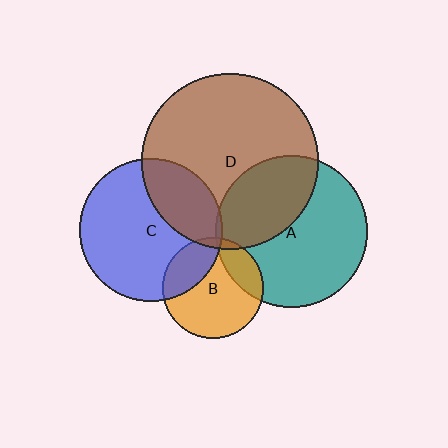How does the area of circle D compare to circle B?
Approximately 3.1 times.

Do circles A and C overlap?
Yes.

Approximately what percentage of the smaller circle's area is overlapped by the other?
Approximately 5%.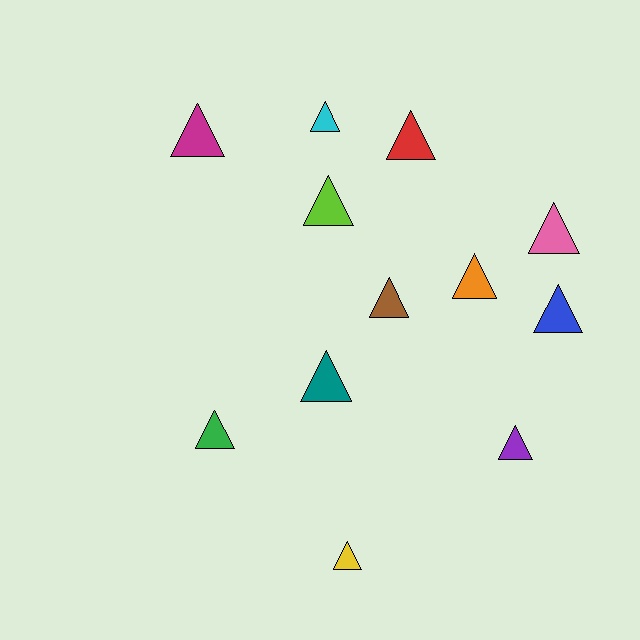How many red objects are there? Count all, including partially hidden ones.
There is 1 red object.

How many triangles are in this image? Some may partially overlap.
There are 12 triangles.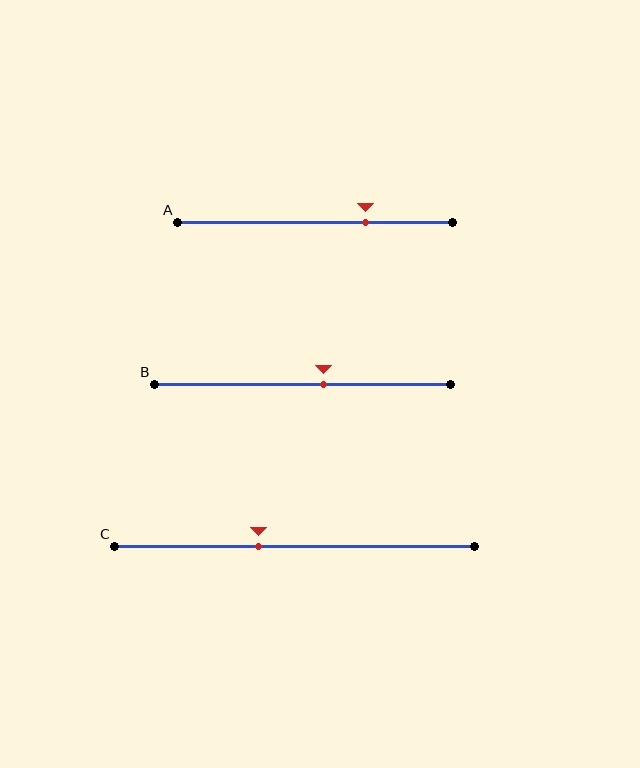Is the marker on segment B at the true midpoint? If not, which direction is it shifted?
No, the marker on segment B is shifted to the right by about 7% of the segment length.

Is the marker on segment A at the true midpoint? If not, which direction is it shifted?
No, the marker on segment A is shifted to the right by about 18% of the segment length.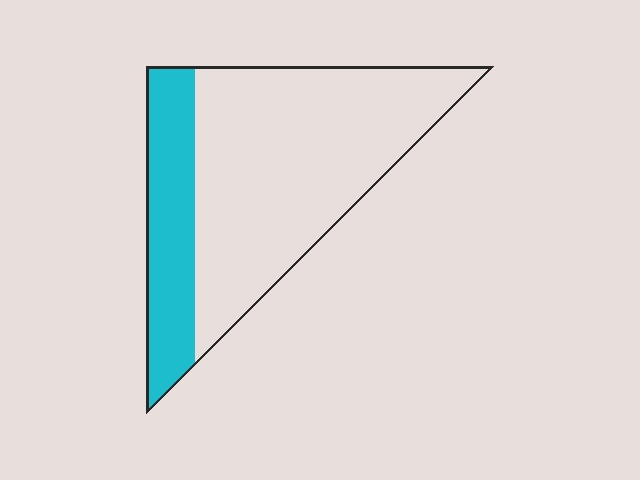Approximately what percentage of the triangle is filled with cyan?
Approximately 25%.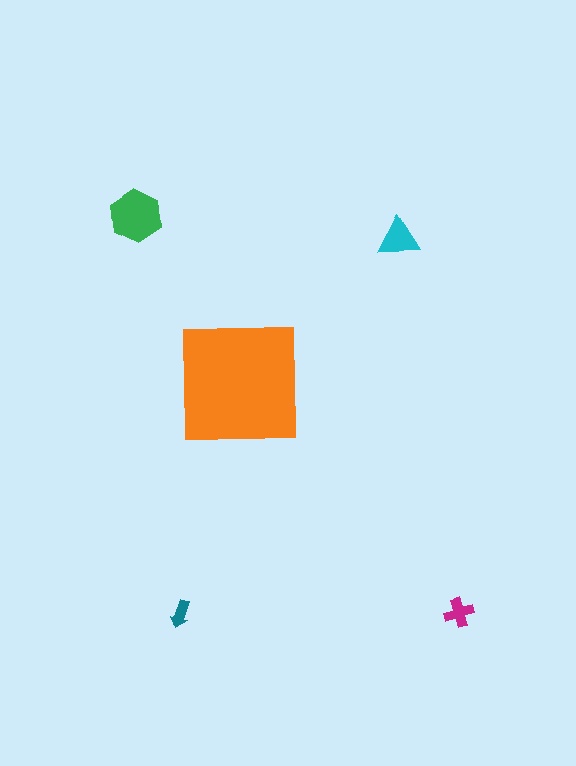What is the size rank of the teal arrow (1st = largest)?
5th.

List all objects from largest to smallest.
The orange square, the green hexagon, the cyan triangle, the magenta cross, the teal arrow.